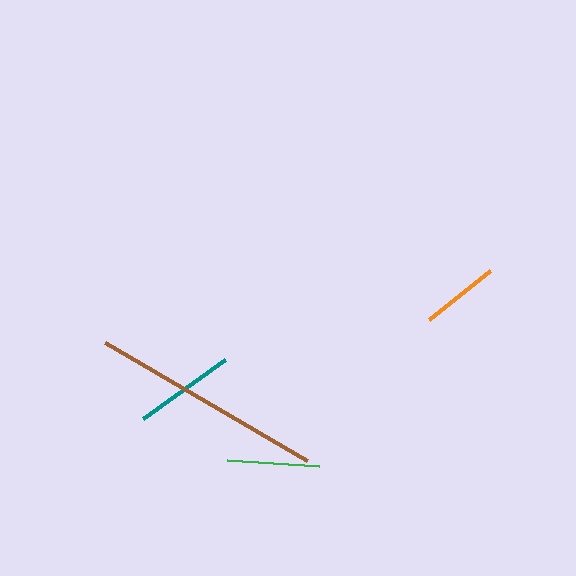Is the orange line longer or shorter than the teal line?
The teal line is longer than the orange line.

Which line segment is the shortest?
The orange line is the shortest at approximately 79 pixels.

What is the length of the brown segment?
The brown segment is approximately 234 pixels long.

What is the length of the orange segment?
The orange segment is approximately 79 pixels long.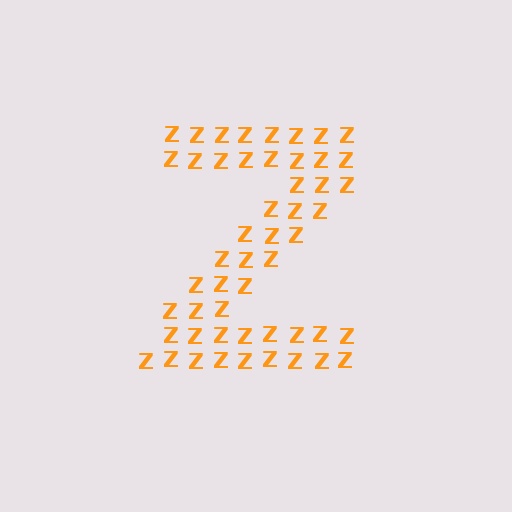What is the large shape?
The large shape is the letter Z.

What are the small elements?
The small elements are letter Z's.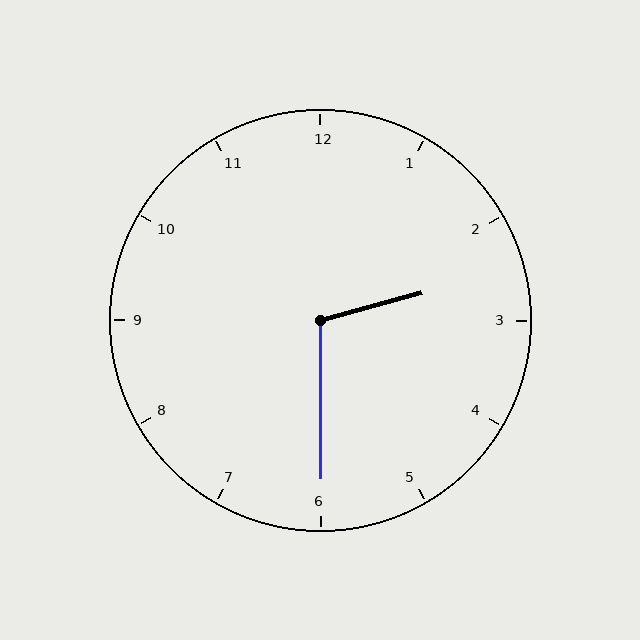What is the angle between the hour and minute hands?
Approximately 105 degrees.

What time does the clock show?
2:30.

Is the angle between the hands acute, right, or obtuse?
It is obtuse.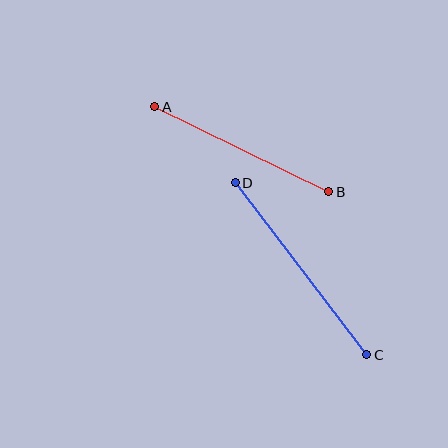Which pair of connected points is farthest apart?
Points C and D are farthest apart.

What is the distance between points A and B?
The distance is approximately 194 pixels.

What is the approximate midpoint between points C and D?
The midpoint is at approximately (301, 269) pixels.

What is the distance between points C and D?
The distance is approximately 216 pixels.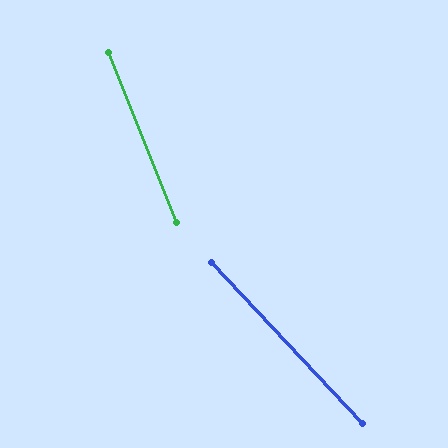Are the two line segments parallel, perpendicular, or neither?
Neither parallel nor perpendicular — they differ by about 21°.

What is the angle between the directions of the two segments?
Approximately 21 degrees.